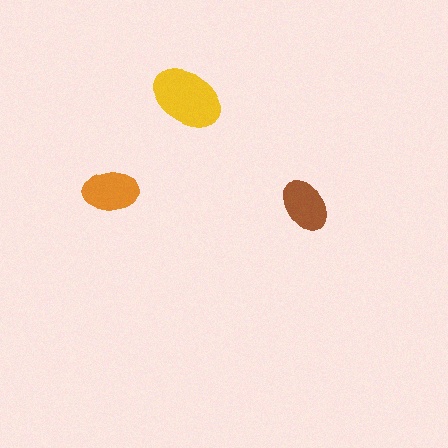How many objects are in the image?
There are 3 objects in the image.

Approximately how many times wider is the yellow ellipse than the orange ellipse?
About 1.5 times wider.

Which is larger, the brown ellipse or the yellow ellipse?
The yellow one.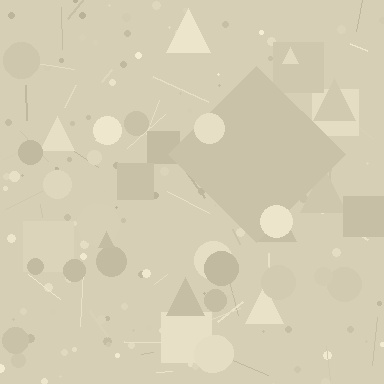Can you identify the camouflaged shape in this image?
The camouflaged shape is a diamond.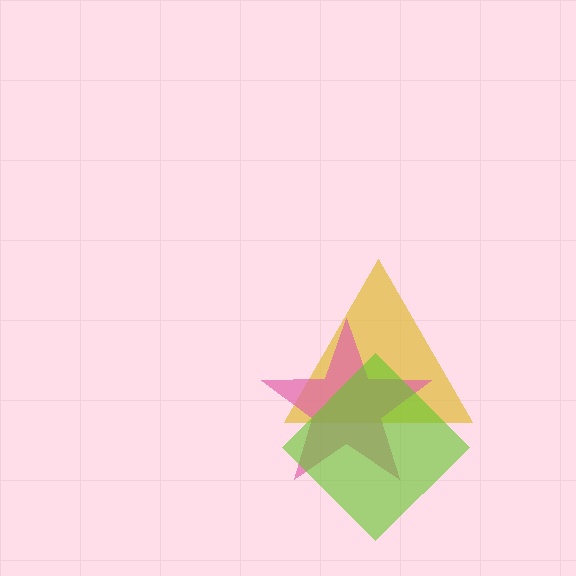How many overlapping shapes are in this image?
There are 3 overlapping shapes in the image.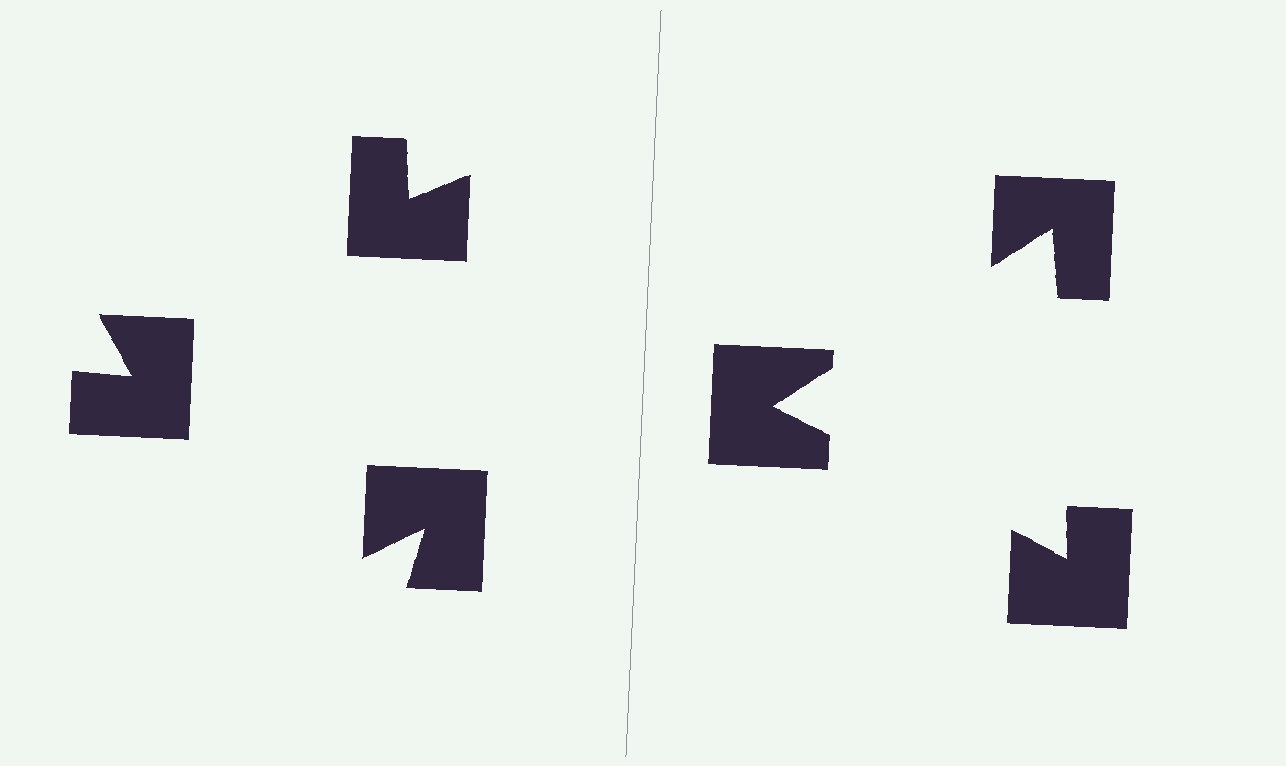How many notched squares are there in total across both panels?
6 — 3 on each side.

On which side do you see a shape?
An illusory triangle appears on the right side. On the left side the wedge cuts are rotated, so no coherent shape forms.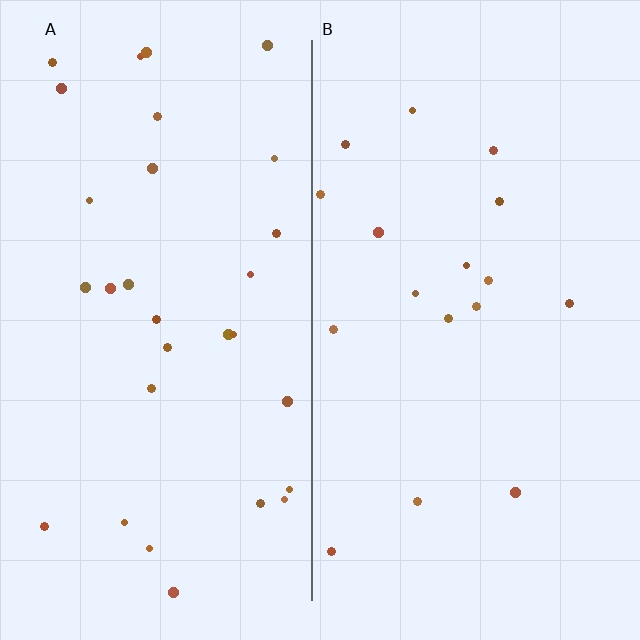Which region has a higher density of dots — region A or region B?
A (the left).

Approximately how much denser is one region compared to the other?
Approximately 1.8× — region A over region B.